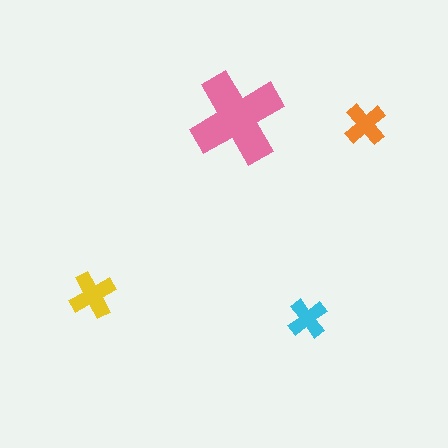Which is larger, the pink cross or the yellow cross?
The pink one.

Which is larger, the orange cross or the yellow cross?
The yellow one.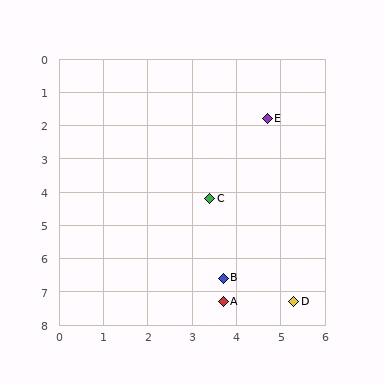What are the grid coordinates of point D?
Point D is at approximately (5.3, 7.3).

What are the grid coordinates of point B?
Point B is at approximately (3.7, 6.6).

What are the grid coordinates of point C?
Point C is at approximately (3.4, 4.2).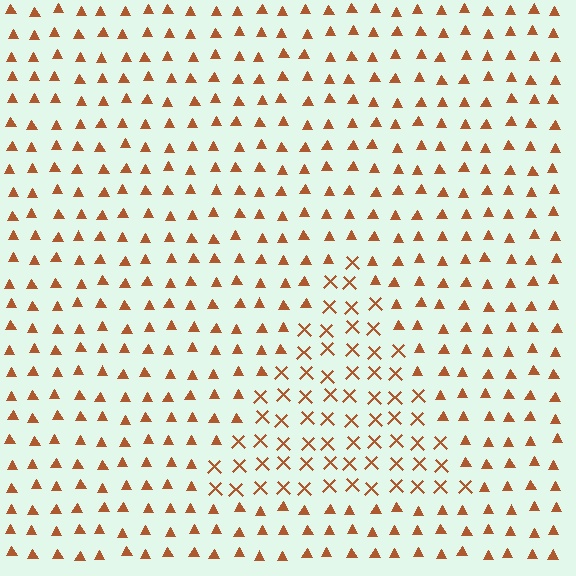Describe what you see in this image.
The image is filled with small brown elements arranged in a uniform grid. A triangle-shaped region contains X marks, while the surrounding area contains triangles. The boundary is defined purely by the change in element shape.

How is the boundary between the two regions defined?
The boundary is defined by a change in element shape: X marks inside vs. triangles outside. All elements share the same color and spacing.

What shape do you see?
I see a triangle.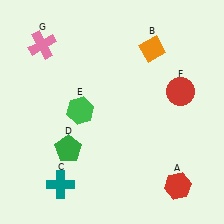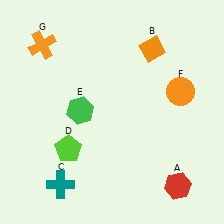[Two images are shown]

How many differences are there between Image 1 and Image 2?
There are 3 differences between the two images.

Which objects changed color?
D changed from green to lime. F changed from red to orange. G changed from pink to orange.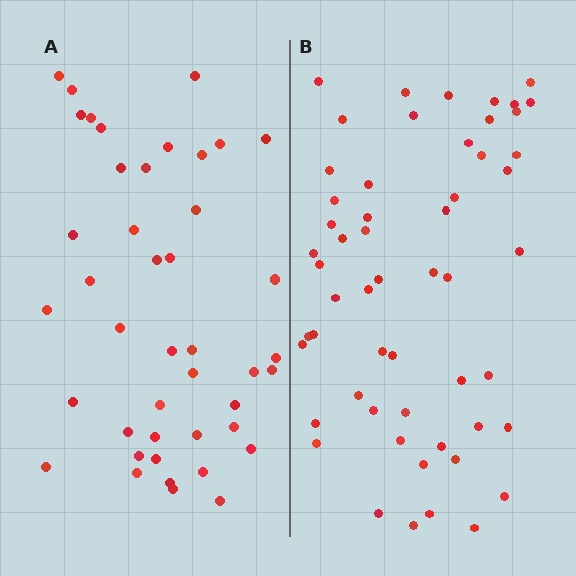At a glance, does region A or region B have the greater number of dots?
Region B (the right region) has more dots.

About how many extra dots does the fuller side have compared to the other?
Region B has roughly 12 or so more dots than region A.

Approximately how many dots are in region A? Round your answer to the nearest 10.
About 40 dots. (The exact count is 43, which rounds to 40.)